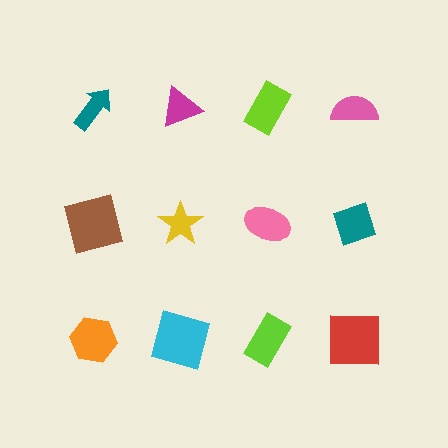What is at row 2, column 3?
A pink ellipse.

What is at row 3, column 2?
A cyan square.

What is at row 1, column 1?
A teal arrow.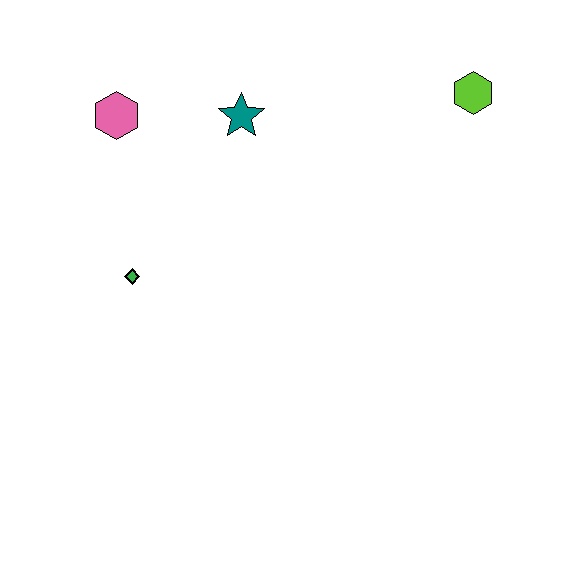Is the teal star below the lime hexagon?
Yes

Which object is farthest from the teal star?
The lime hexagon is farthest from the teal star.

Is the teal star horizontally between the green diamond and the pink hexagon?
No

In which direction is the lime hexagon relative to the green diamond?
The lime hexagon is to the right of the green diamond.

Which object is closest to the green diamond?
The pink hexagon is closest to the green diamond.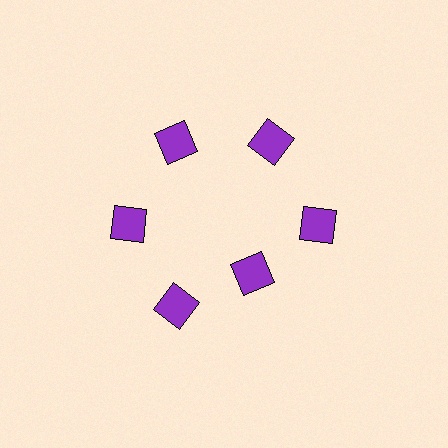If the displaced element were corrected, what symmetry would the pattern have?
It would have 6-fold rotational symmetry — the pattern would map onto itself every 60 degrees.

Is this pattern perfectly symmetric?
No. The 6 purple diamonds are arranged in a ring, but one element near the 5 o'clock position is pulled inward toward the center, breaking the 6-fold rotational symmetry.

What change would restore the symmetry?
The symmetry would be restored by moving it outward, back onto the ring so that all 6 diamonds sit at equal angles and equal distance from the center.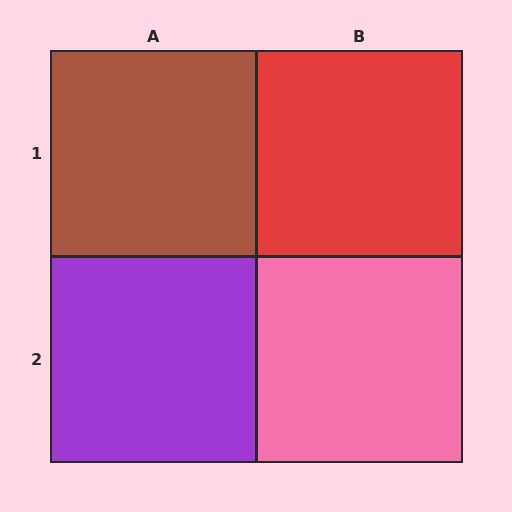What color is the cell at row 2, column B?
Pink.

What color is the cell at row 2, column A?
Purple.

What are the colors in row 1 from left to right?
Brown, red.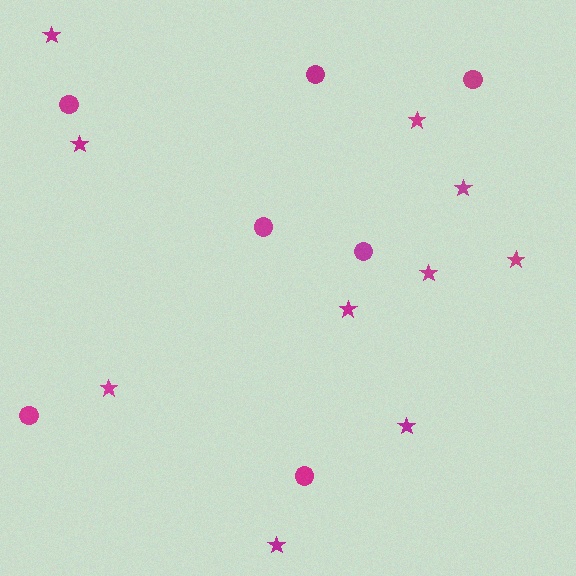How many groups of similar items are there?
There are 2 groups: one group of stars (10) and one group of circles (7).